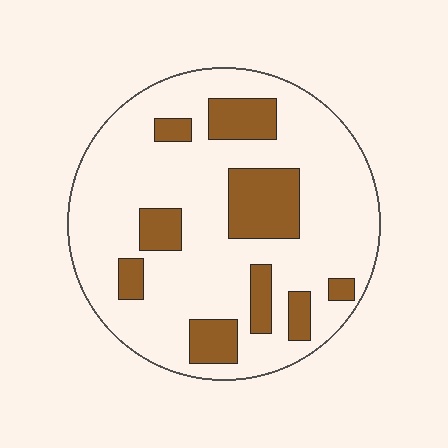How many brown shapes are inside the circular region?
9.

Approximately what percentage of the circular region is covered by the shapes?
Approximately 20%.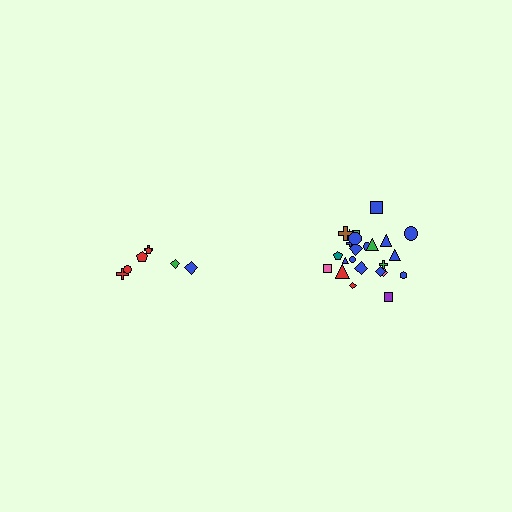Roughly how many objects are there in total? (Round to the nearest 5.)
Roughly 30 objects in total.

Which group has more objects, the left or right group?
The right group.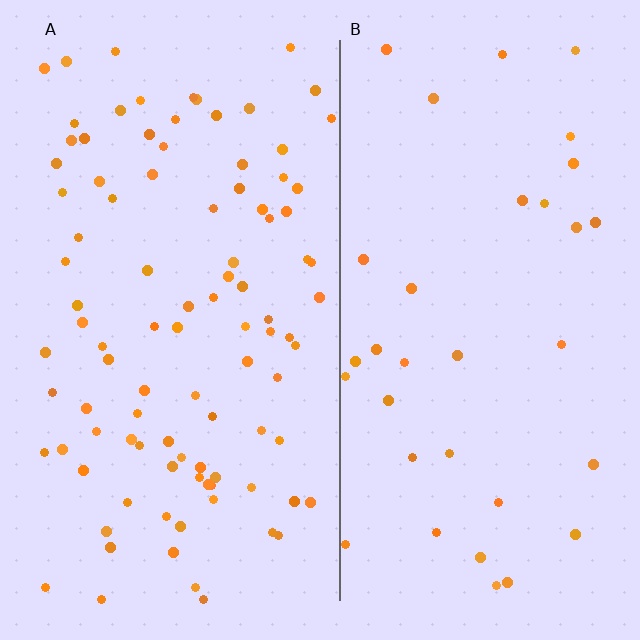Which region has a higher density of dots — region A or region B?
A (the left).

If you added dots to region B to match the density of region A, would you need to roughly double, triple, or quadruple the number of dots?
Approximately triple.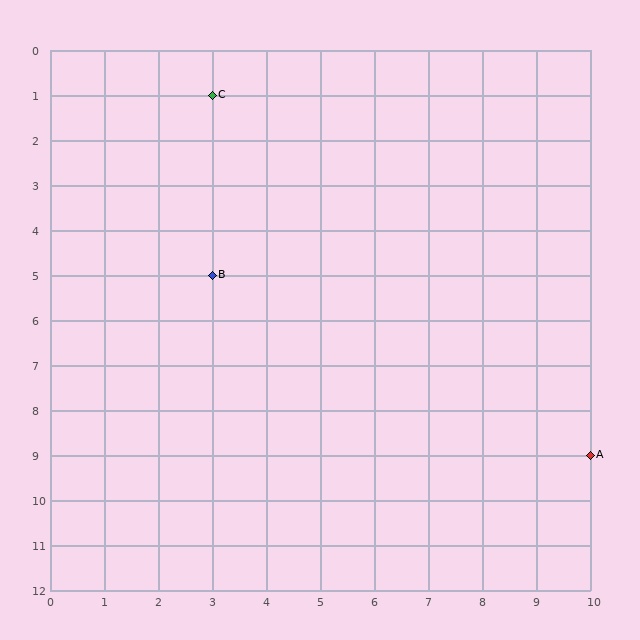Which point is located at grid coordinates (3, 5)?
Point B is at (3, 5).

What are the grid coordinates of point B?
Point B is at grid coordinates (3, 5).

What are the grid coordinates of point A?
Point A is at grid coordinates (10, 9).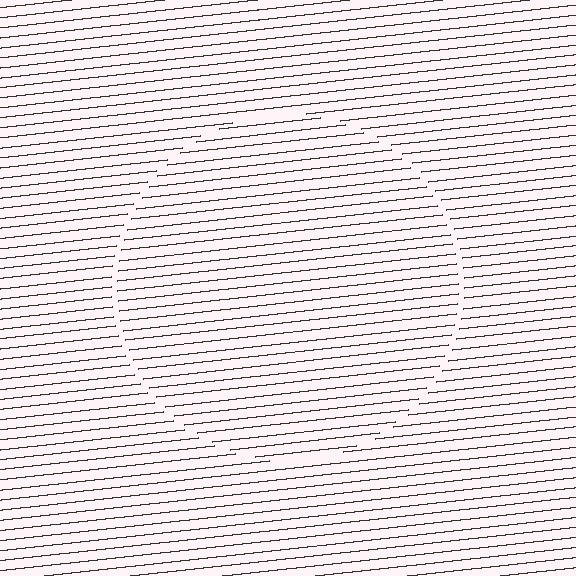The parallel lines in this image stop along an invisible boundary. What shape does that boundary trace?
An illusory circle. The interior of the shape contains the same grating, shifted by half a period — the contour is defined by the phase discontinuity where line-ends from the inner and outer gratings abut.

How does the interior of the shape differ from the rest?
The interior of the shape contains the same grating, shifted by half a period — the contour is defined by the phase discontinuity where line-ends from the inner and outer gratings abut.